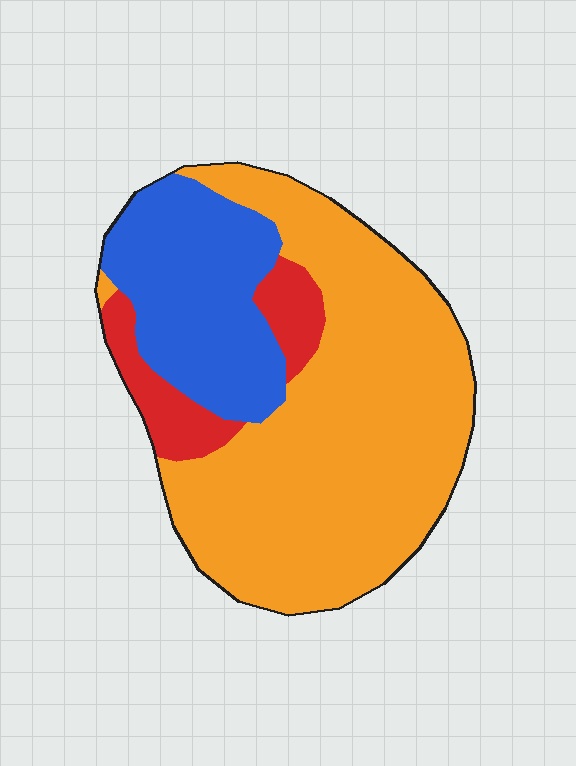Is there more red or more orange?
Orange.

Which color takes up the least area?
Red, at roughly 10%.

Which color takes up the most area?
Orange, at roughly 65%.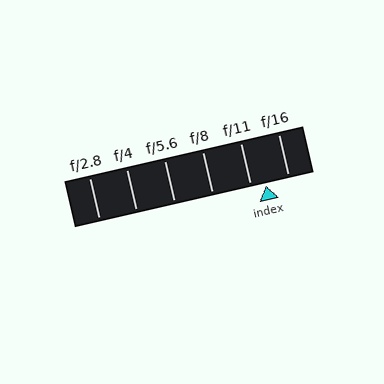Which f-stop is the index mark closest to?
The index mark is closest to f/11.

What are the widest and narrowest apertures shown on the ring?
The widest aperture shown is f/2.8 and the narrowest is f/16.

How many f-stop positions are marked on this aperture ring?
There are 6 f-stop positions marked.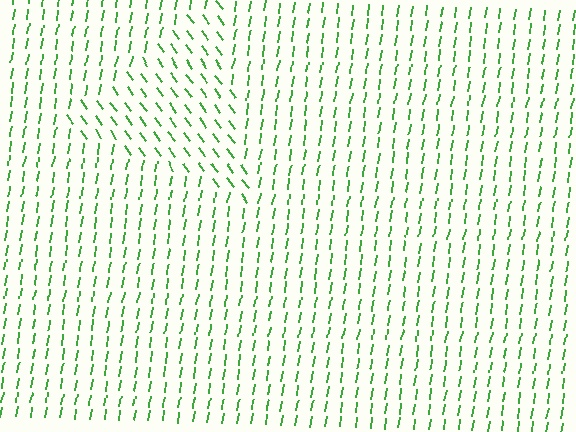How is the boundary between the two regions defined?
The boundary is defined purely by a change in line orientation (approximately 45 degrees difference). All lines are the same color and thickness.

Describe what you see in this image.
The image is filled with small green line segments. A triangle region in the image has lines oriented differently from the surrounding lines, creating a visible texture boundary.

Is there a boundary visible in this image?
Yes, there is a texture boundary formed by a change in line orientation.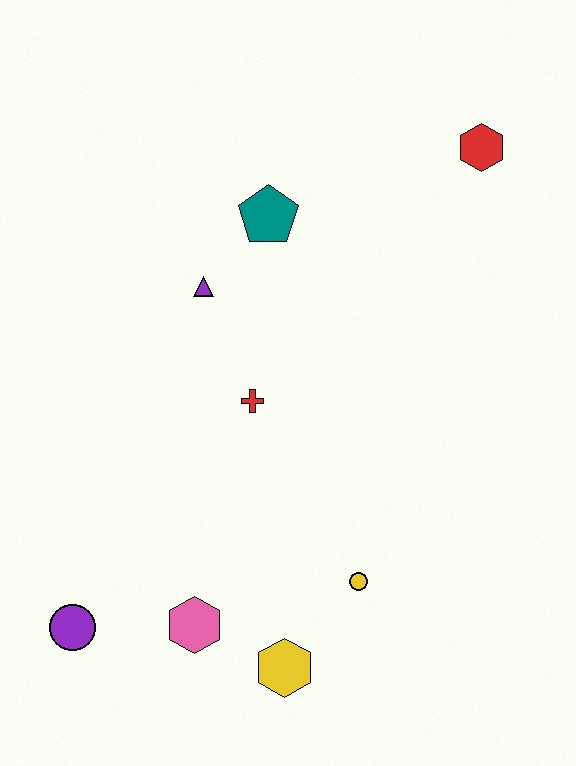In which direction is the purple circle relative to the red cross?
The purple circle is below the red cross.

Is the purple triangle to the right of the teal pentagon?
No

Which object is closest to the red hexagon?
The teal pentagon is closest to the red hexagon.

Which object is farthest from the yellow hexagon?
The red hexagon is farthest from the yellow hexagon.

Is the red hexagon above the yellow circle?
Yes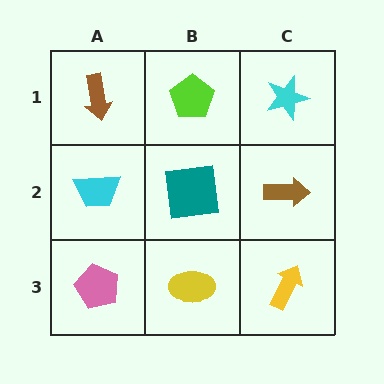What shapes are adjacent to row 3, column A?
A cyan trapezoid (row 2, column A), a yellow ellipse (row 3, column B).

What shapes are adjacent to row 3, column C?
A brown arrow (row 2, column C), a yellow ellipse (row 3, column B).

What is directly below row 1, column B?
A teal square.